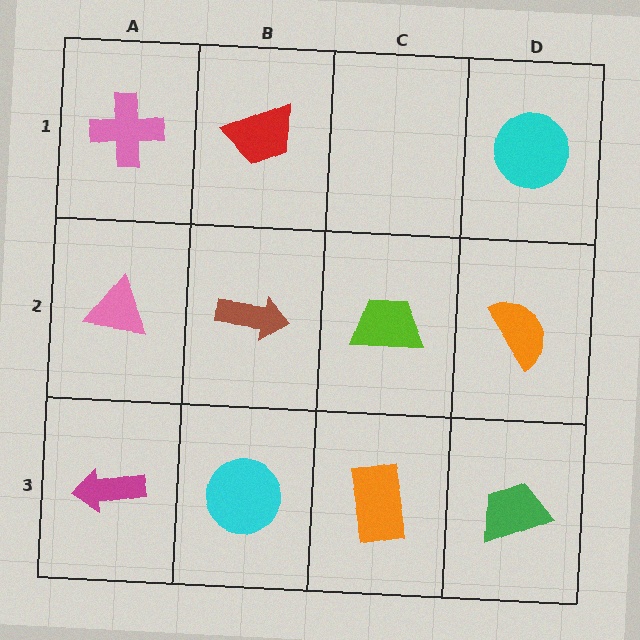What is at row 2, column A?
A pink triangle.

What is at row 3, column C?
An orange rectangle.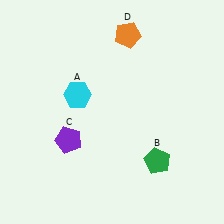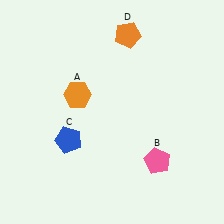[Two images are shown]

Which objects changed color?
A changed from cyan to orange. B changed from green to pink. C changed from purple to blue.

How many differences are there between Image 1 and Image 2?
There are 3 differences between the two images.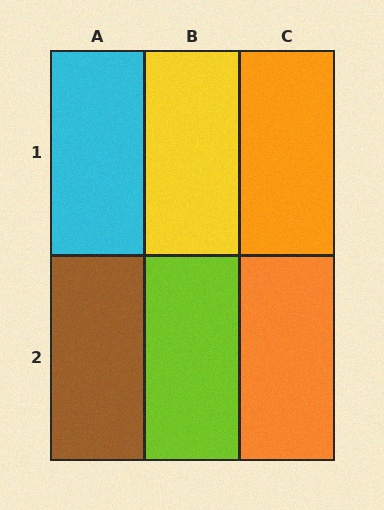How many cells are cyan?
1 cell is cyan.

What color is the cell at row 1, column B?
Yellow.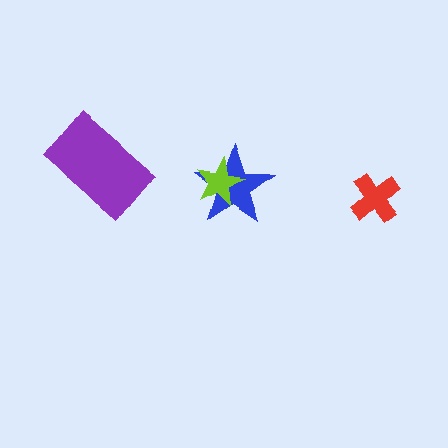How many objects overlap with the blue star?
1 object overlaps with the blue star.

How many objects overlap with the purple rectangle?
0 objects overlap with the purple rectangle.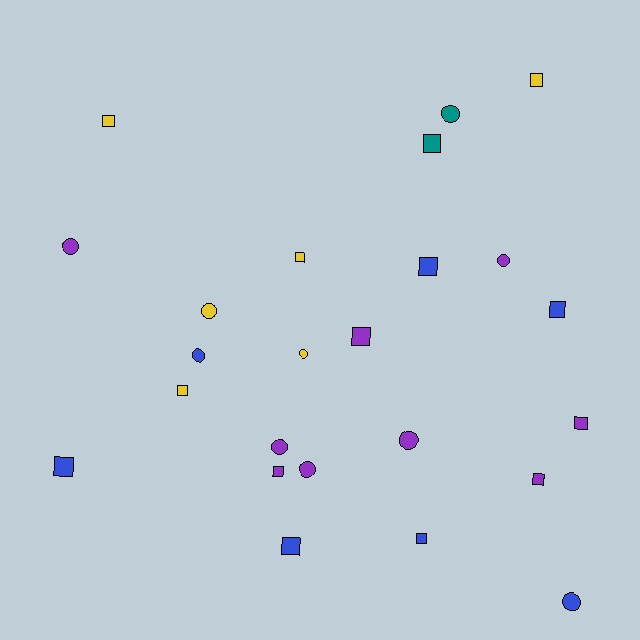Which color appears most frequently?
Purple, with 9 objects.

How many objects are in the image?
There are 24 objects.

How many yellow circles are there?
There are 2 yellow circles.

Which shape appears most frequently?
Square, with 14 objects.